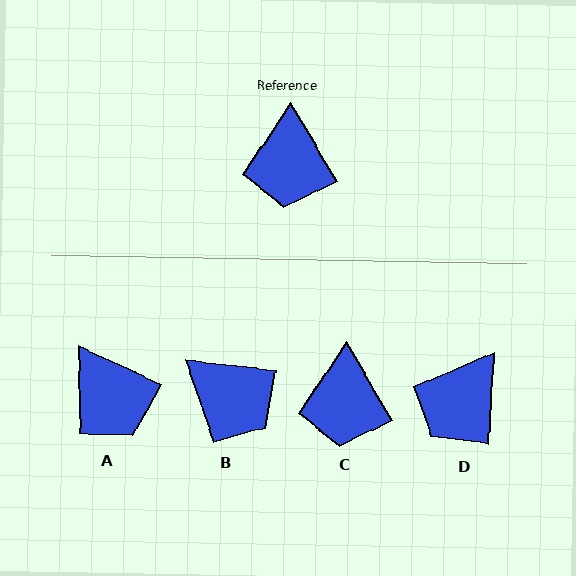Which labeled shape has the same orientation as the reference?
C.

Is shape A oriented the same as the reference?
No, it is off by about 35 degrees.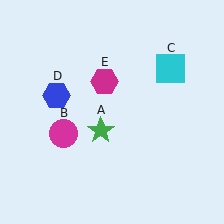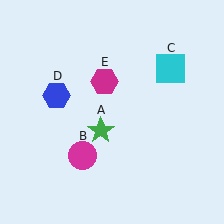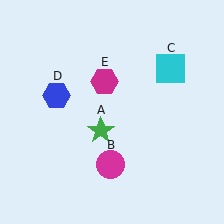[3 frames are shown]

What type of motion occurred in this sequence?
The magenta circle (object B) rotated counterclockwise around the center of the scene.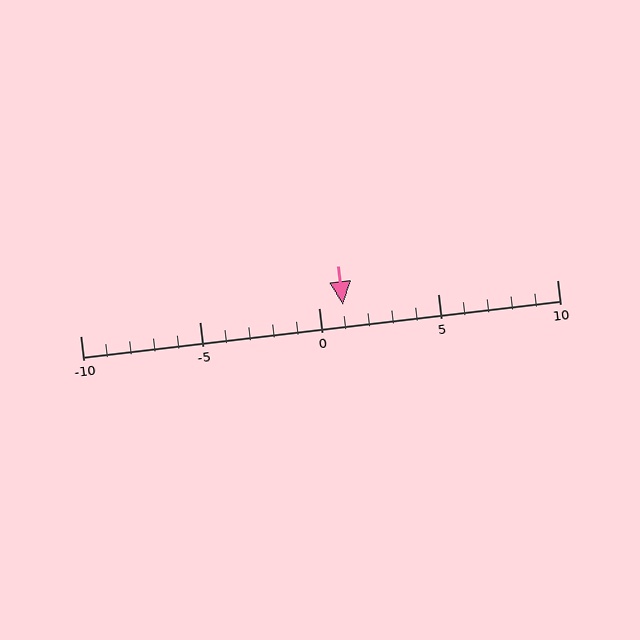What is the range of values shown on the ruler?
The ruler shows values from -10 to 10.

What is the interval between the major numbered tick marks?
The major tick marks are spaced 5 units apart.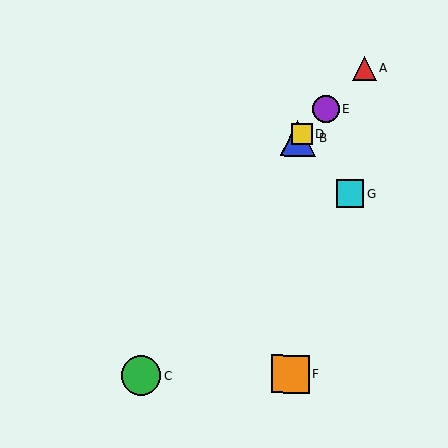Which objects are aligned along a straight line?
Objects A, B, D, E are aligned along a straight line.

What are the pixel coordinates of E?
Object E is at (326, 109).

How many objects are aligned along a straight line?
4 objects (A, B, D, E) are aligned along a straight line.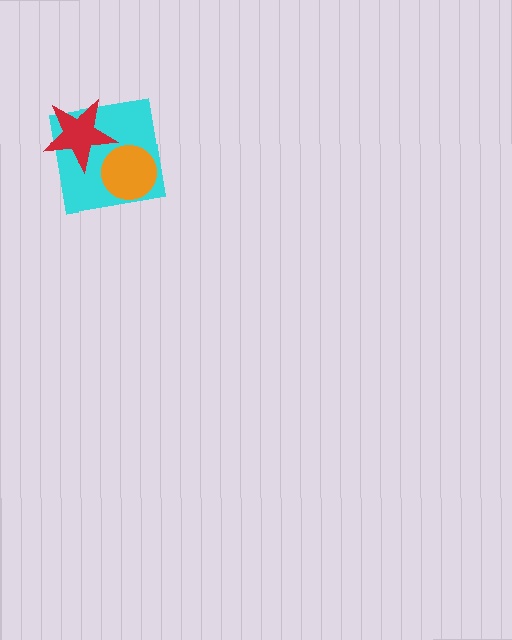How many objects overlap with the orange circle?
1 object overlaps with the orange circle.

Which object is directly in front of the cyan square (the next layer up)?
The red star is directly in front of the cyan square.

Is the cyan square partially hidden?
Yes, it is partially covered by another shape.